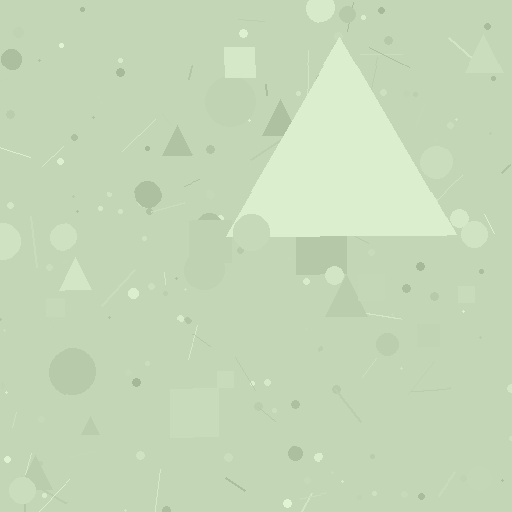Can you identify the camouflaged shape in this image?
The camouflaged shape is a triangle.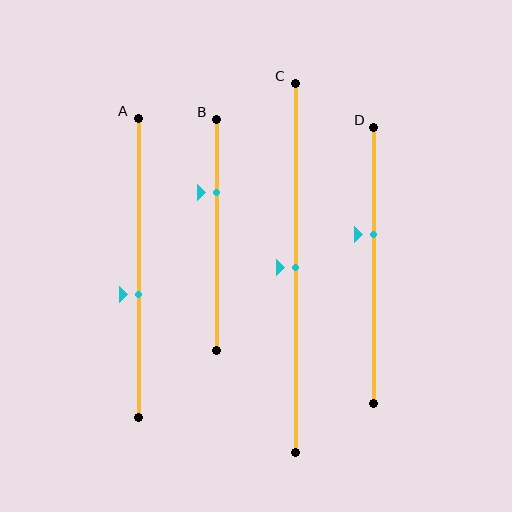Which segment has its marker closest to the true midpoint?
Segment C has its marker closest to the true midpoint.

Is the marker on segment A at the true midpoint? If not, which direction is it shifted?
No, the marker on segment A is shifted downward by about 9% of the segment length.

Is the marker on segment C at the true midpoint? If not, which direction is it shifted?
Yes, the marker on segment C is at the true midpoint.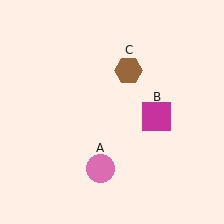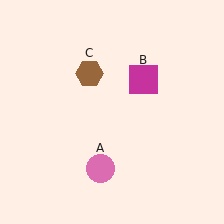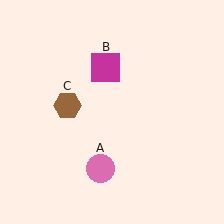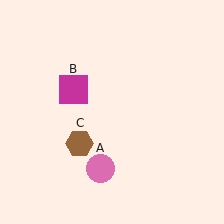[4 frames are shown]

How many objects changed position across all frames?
2 objects changed position: magenta square (object B), brown hexagon (object C).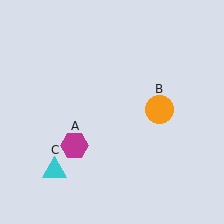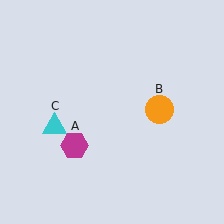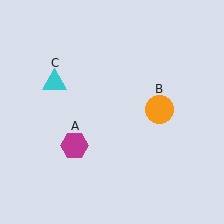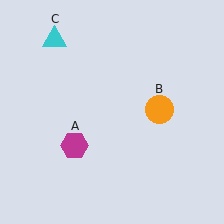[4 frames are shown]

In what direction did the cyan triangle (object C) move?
The cyan triangle (object C) moved up.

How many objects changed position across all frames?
1 object changed position: cyan triangle (object C).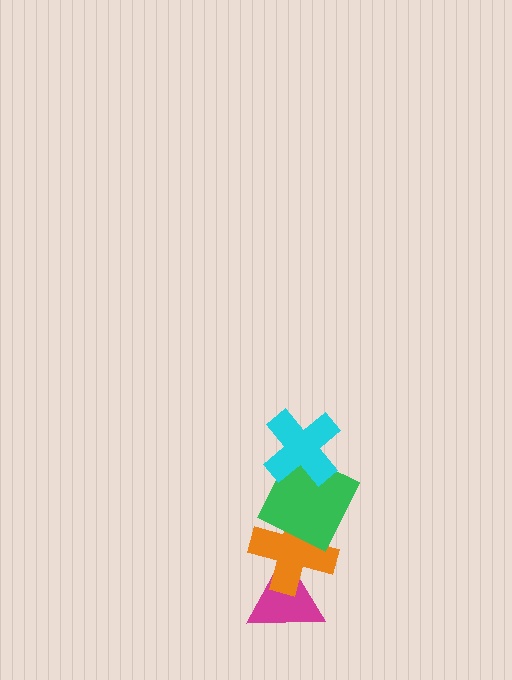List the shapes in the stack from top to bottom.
From top to bottom: the cyan cross, the green square, the orange cross, the magenta triangle.